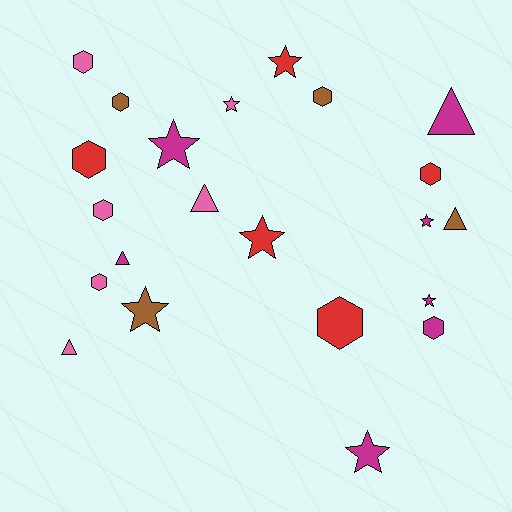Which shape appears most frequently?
Hexagon, with 9 objects.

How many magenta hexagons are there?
There is 1 magenta hexagon.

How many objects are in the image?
There are 22 objects.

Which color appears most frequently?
Magenta, with 7 objects.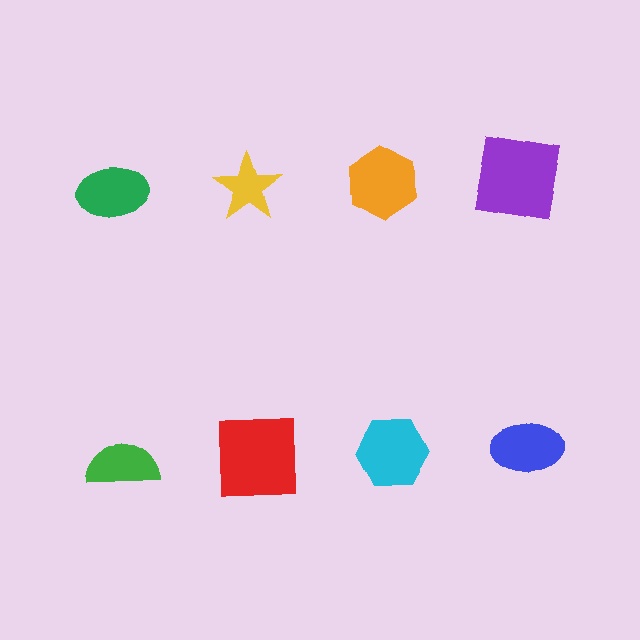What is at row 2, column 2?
A red square.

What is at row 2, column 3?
A cyan hexagon.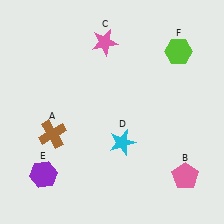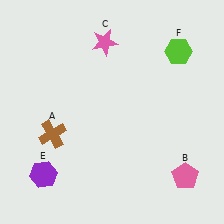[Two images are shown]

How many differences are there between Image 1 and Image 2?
There is 1 difference between the two images.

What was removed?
The cyan star (D) was removed in Image 2.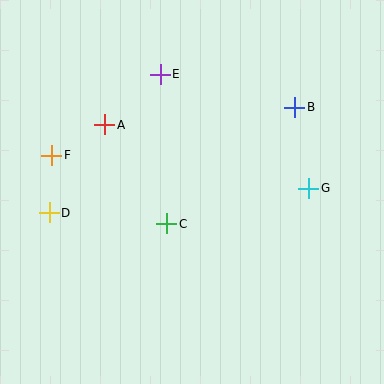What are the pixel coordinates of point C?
Point C is at (167, 224).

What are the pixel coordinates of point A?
Point A is at (105, 125).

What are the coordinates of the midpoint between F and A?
The midpoint between F and A is at (78, 140).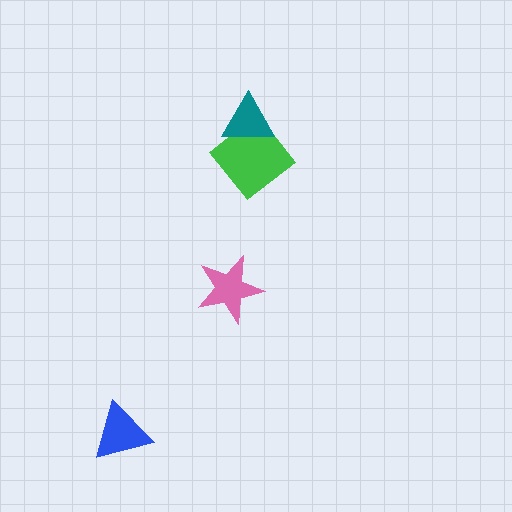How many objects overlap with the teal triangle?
1 object overlaps with the teal triangle.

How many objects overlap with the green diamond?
1 object overlaps with the green diamond.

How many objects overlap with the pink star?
0 objects overlap with the pink star.